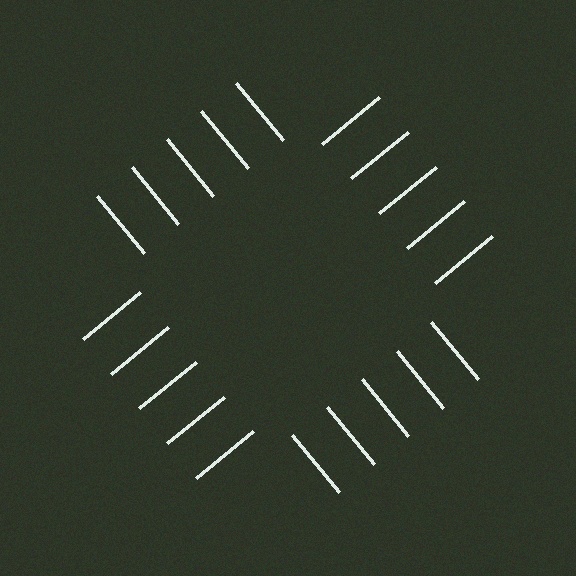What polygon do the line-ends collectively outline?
An illusory square — the line segments terminate on its edges but no continuous stroke is drawn.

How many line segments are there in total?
20 — 5 along each of the 4 edges.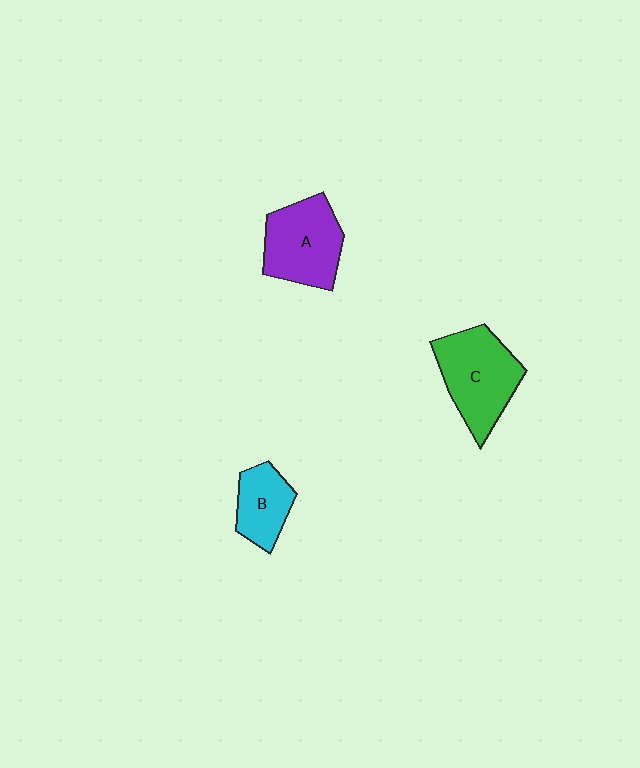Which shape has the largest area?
Shape C (green).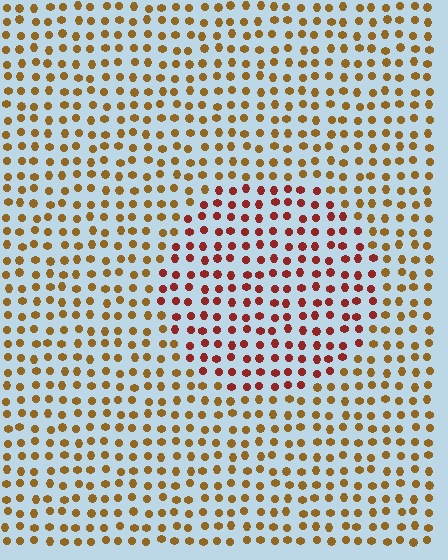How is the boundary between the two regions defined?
The boundary is defined purely by a slight shift in hue (about 37 degrees). Spacing, size, and orientation are identical on both sides.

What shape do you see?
I see a circle.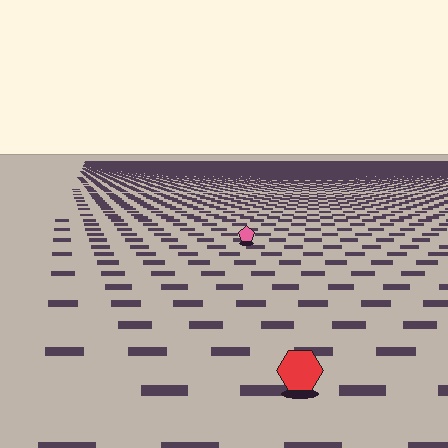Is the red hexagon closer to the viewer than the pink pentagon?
Yes. The red hexagon is closer — you can tell from the texture gradient: the ground texture is coarser near it.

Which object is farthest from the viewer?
The pink pentagon is farthest from the viewer. It appears smaller and the ground texture around it is denser.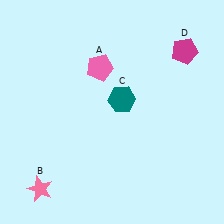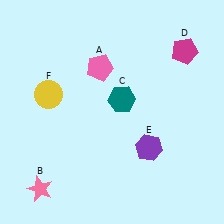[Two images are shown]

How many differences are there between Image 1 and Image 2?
There are 2 differences between the two images.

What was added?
A purple hexagon (E), a yellow circle (F) were added in Image 2.